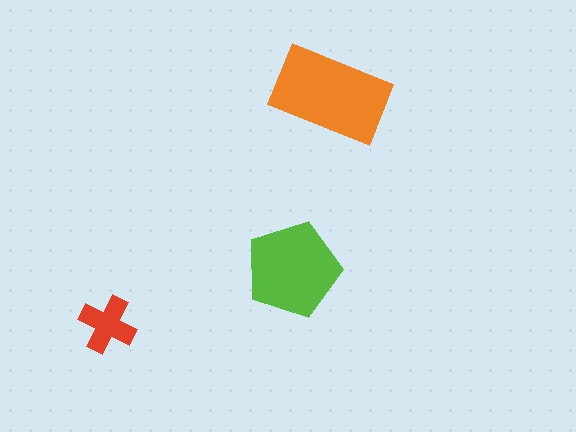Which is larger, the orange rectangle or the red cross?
The orange rectangle.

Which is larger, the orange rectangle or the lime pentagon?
The orange rectangle.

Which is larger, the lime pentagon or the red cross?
The lime pentagon.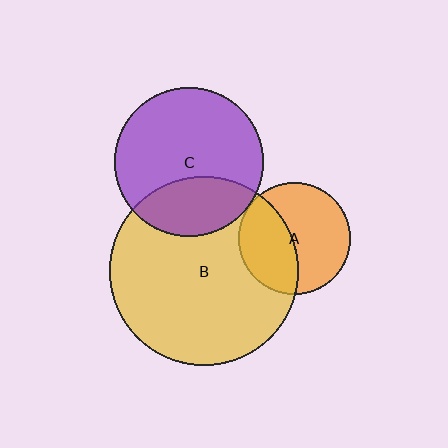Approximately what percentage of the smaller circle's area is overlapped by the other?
Approximately 40%.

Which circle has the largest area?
Circle B (yellow).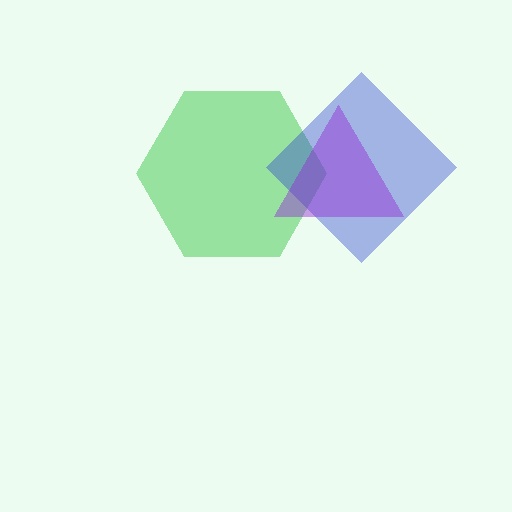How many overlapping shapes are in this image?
There are 3 overlapping shapes in the image.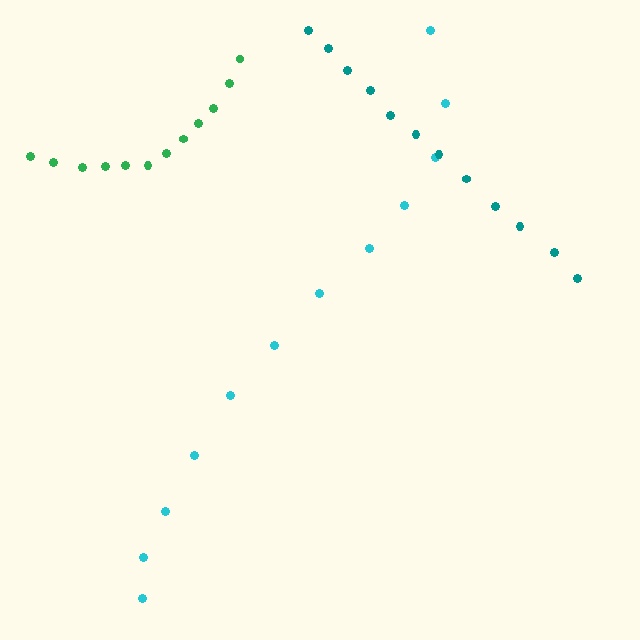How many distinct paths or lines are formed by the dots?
There are 3 distinct paths.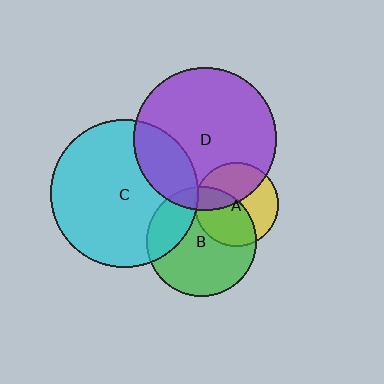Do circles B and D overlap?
Yes.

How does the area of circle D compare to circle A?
Approximately 2.9 times.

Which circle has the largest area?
Circle C (cyan).